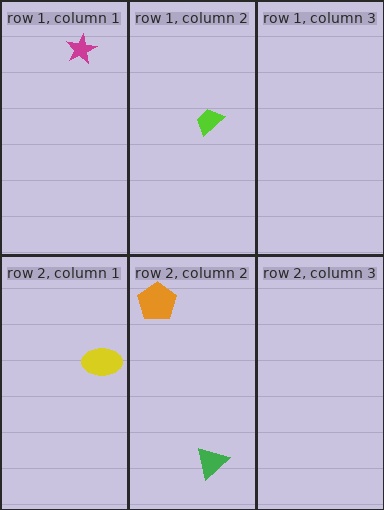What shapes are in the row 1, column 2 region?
The lime trapezoid.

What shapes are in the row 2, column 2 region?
The orange pentagon, the green triangle.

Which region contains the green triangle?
The row 2, column 2 region.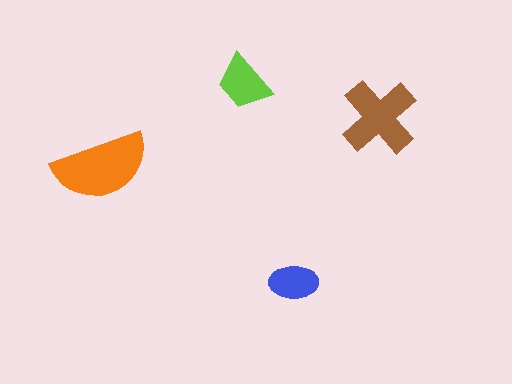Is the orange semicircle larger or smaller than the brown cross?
Larger.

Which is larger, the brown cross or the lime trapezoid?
The brown cross.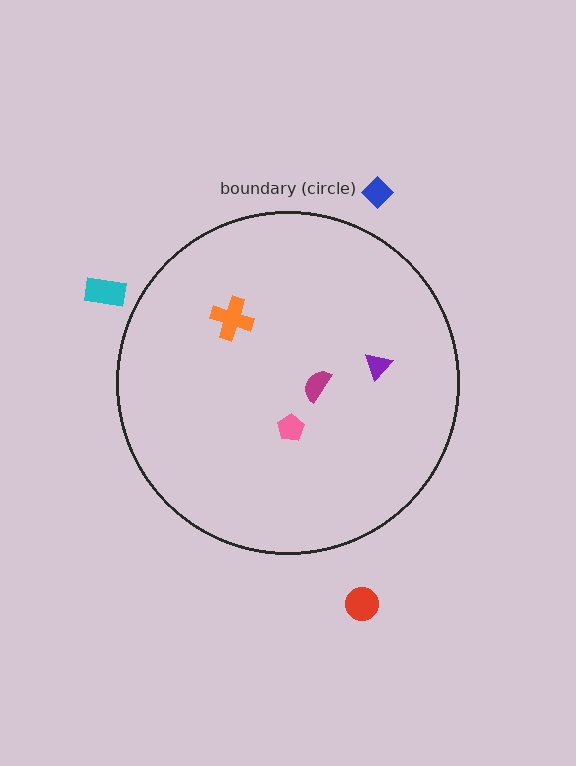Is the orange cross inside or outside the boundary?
Inside.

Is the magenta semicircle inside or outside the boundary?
Inside.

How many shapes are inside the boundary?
4 inside, 3 outside.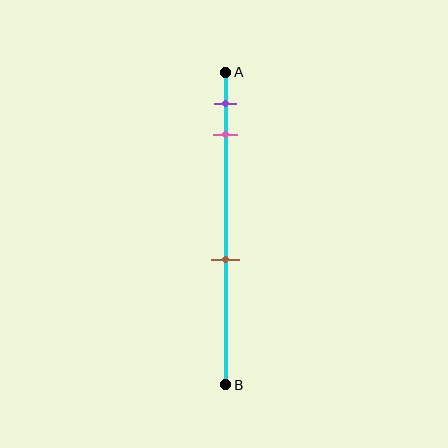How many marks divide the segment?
There are 3 marks dividing the segment.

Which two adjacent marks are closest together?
The purple and pink marks are the closest adjacent pair.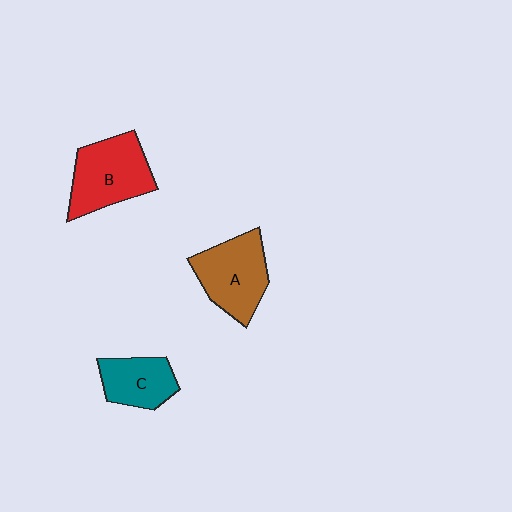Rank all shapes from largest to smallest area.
From largest to smallest: B (red), A (brown), C (teal).